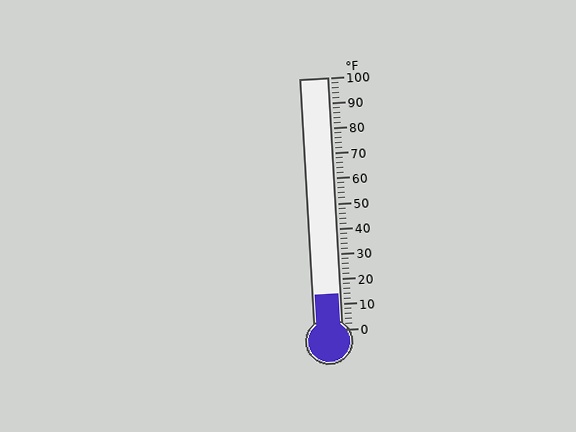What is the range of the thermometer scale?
The thermometer scale ranges from 0°F to 100°F.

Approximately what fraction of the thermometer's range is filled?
The thermometer is filled to approximately 15% of its range.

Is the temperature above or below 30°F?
The temperature is below 30°F.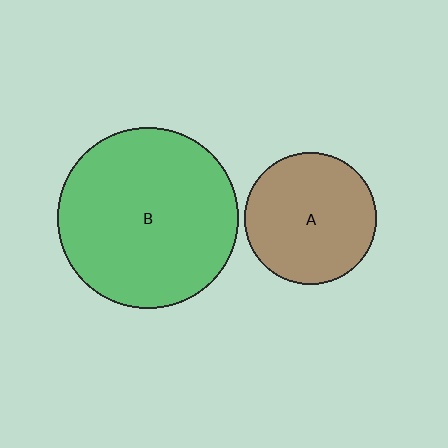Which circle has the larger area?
Circle B (green).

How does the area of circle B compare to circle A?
Approximately 1.9 times.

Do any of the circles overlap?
No, none of the circles overlap.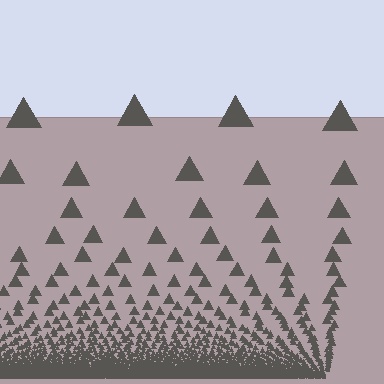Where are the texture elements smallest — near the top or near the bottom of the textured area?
Near the bottom.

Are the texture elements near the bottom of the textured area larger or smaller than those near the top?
Smaller. The gradient is inverted — elements near the bottom are smaller and denser.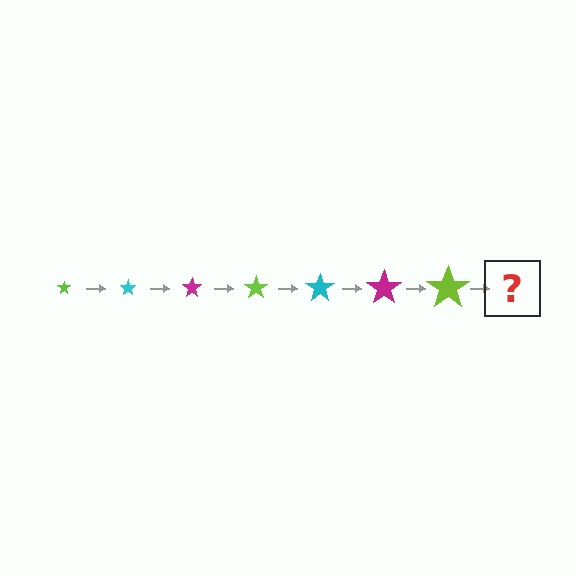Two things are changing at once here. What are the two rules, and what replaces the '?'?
The two rules are that the star grows larger each step and the color cycles through lime, cyan, and magenta. The '?' should be a cyan star, larger than the previous one.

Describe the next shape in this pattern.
It should be a cyan star, larger than the previous one.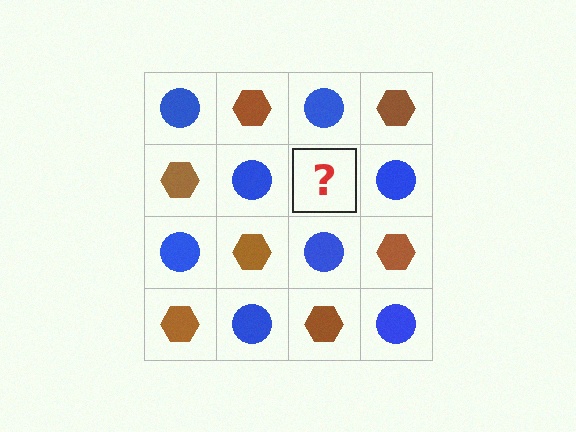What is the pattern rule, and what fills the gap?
The rule is that it alternates blue circle and brown hexagon in a checkerboard pattern. The gap should be filled with a brown hexagon.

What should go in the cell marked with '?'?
The missing cell should contain a brown hexagon.